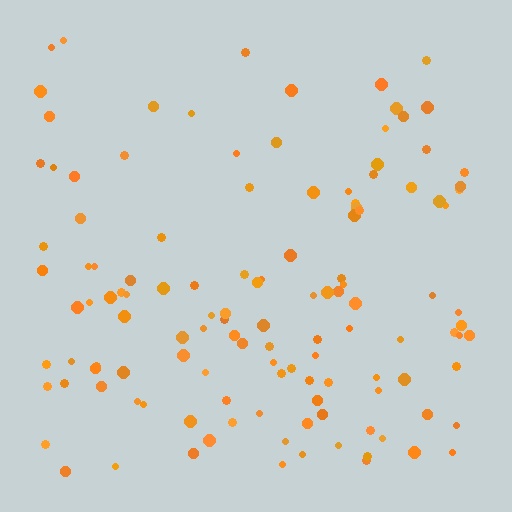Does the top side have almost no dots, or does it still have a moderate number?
Still a moderate number, just noticeably fewer than the bottom.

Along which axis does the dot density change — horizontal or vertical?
Vertical.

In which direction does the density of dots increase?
From top to bottom, with the bottom side densest.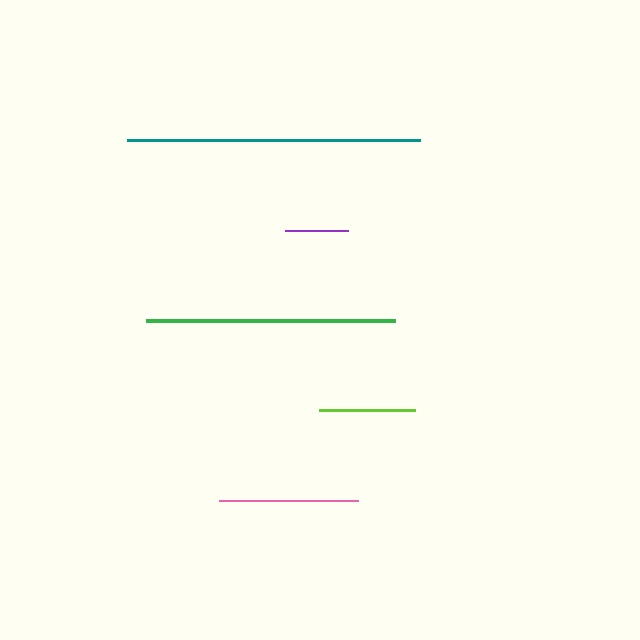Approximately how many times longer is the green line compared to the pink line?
The green line is approximately 1.8 times the length of the pink line.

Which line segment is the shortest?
The purple line is the shortest at approximately 63 pixels.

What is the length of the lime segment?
The lime segment is approximately 96 pixels long.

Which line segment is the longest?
The teal line is the longest at approximately 294 pixels.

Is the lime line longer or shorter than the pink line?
The pink line is longer than the lime line.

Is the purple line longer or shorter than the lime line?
The lime line is longer than the purple line.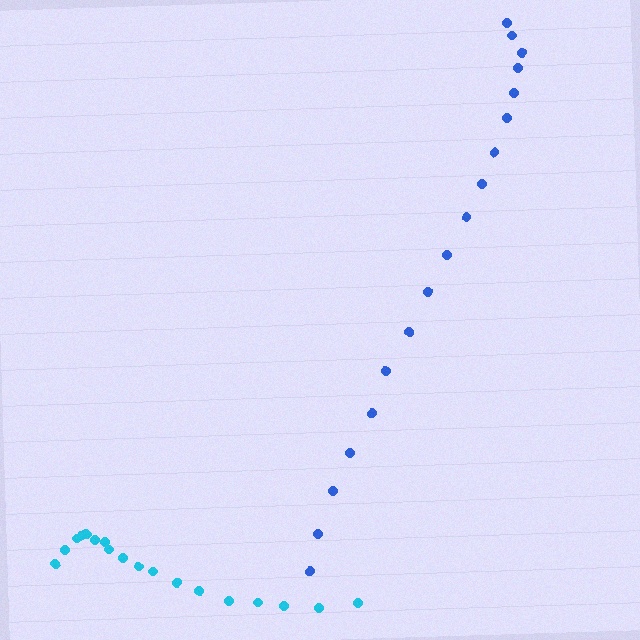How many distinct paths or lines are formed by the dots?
There are 2 distinct paths.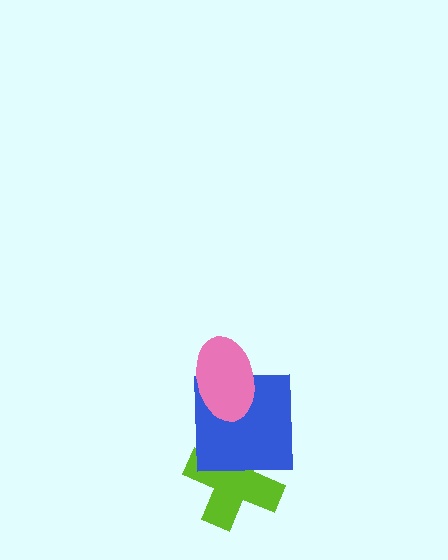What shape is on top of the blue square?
The pink ellipse is on top of the blue square.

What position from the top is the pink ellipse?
The pink ellipse is 1st from the top.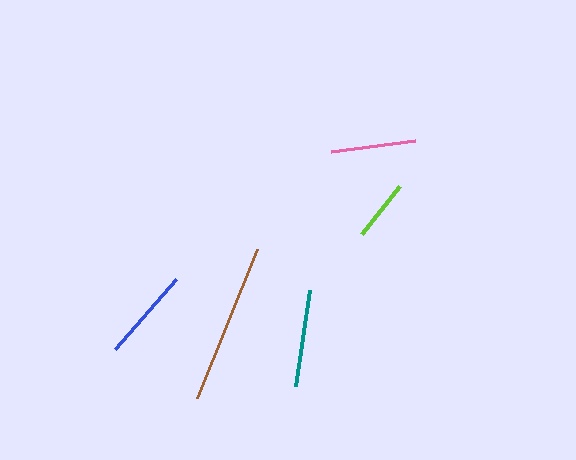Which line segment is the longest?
The brown line is the longest at approximately 160 pixels.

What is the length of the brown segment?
The brown segment is approximately 160 pixels long.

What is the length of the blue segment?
The blue segment is approximately 94 pixels long.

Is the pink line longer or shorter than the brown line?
The brown line is longer than the pink line.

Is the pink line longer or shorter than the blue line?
The blue line is longer than the pink line.